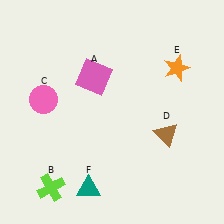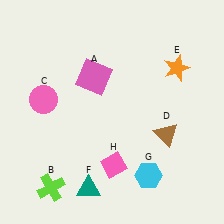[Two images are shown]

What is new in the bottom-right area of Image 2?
A cyan hexagon (G) was added in the bottom-right area of Image 2.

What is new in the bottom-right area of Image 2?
A pink diamond (H) was added in the bottom-right area of Image 2.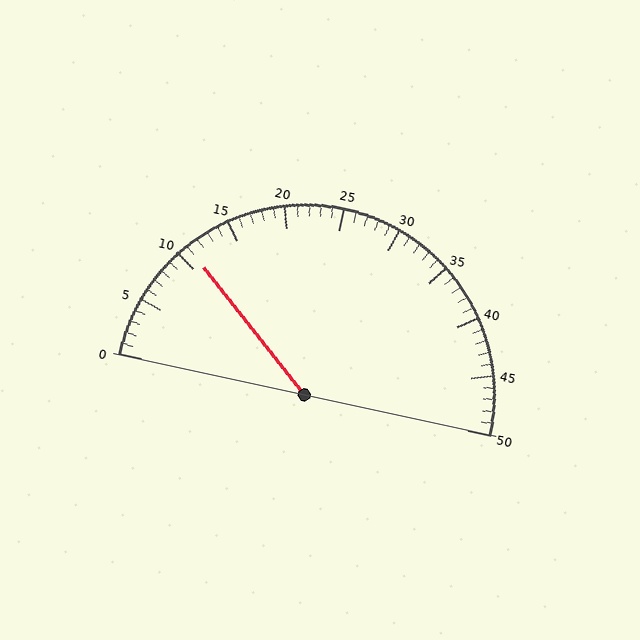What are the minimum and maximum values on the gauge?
The gauge ranges from 0 to 50.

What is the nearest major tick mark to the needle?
The nearest major tick mark is 10.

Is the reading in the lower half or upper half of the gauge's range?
The reading is in the lower half of the range (0 to 50).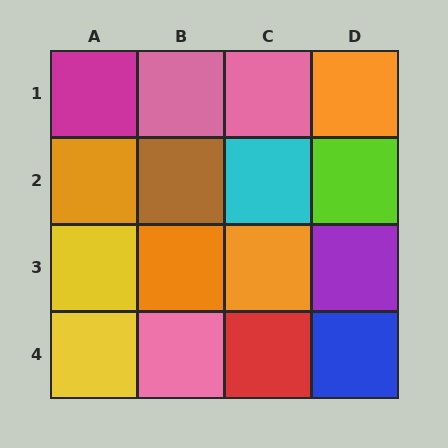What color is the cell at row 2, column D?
Lime.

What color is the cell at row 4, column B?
Pink.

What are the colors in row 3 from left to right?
Yellow, orange, orange, purple.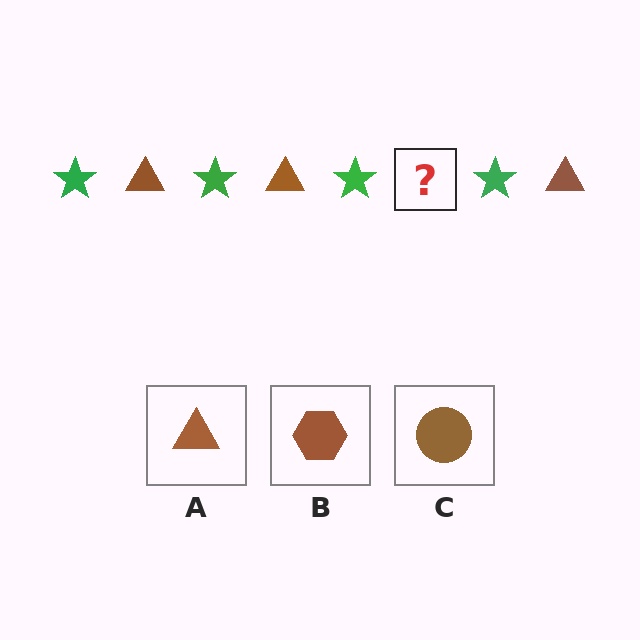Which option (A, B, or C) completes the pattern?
A.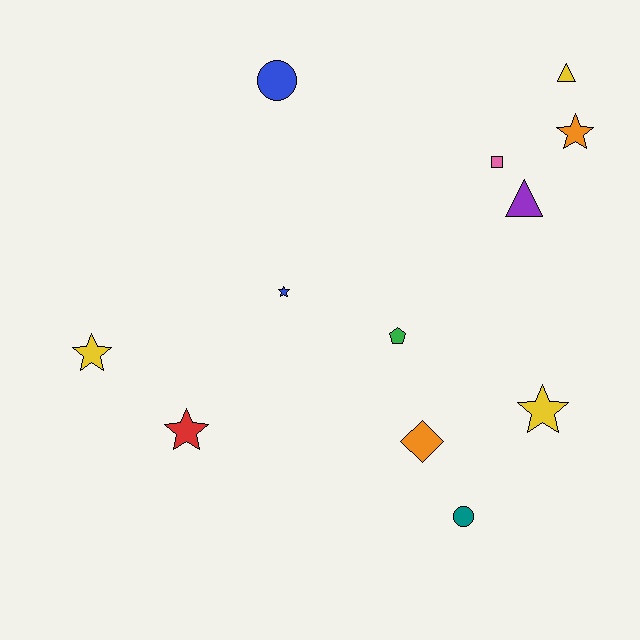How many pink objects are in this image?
There is 1 pink object.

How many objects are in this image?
There are 12 objects.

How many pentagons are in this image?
There is 1 pentagon.